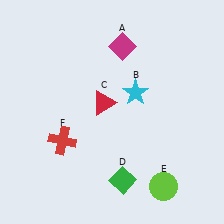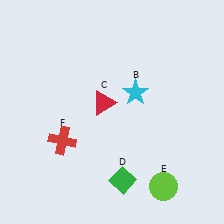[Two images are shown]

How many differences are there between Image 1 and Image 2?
There is 1 difference between the two images.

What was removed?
The magenta diamond (A) was removed in Image 2.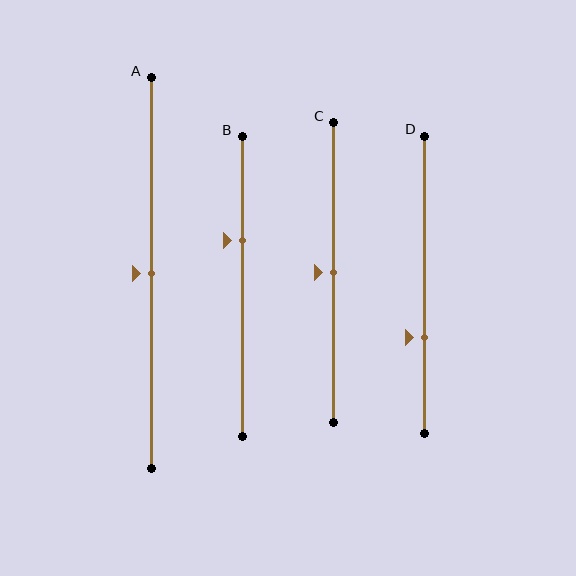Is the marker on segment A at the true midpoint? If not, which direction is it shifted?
Yes, the marker on segment A is at the true midpoint.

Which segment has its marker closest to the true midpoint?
Segment A has its marker closest to the true midpoint.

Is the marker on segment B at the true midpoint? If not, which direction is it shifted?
No, the marker on segment B is shifted upward by about 15% of the segment length.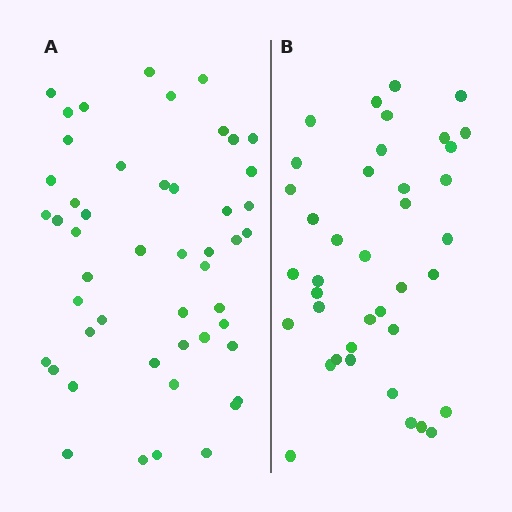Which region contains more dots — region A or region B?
Region A (the left region) has more dots.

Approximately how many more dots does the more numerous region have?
Region A has roughly 10 or so more dots than region B.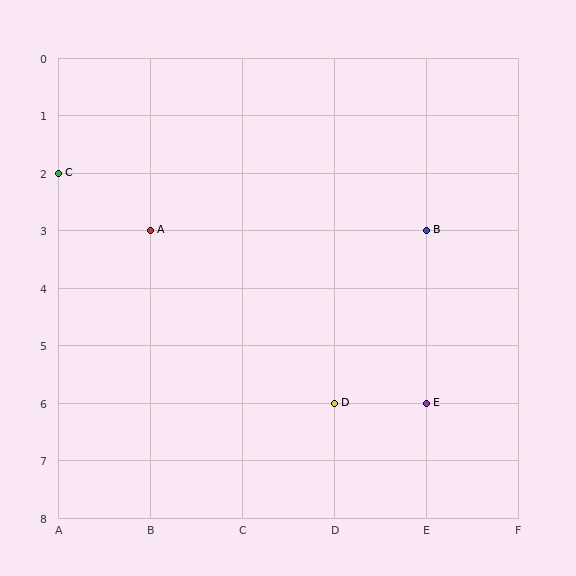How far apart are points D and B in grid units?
Points D and B are 1 column and 3 rows apart (about 3.2 grid units diagonally).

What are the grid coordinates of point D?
Point D is at grid coordinates (D, 6).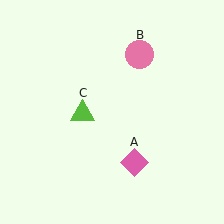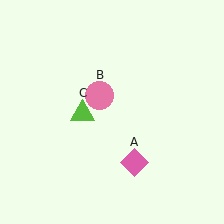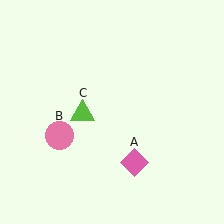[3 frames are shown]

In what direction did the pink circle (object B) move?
The pink circle (object B) moved down and to the left.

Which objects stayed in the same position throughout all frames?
Pink diamond (object A) and lime triangle (object C) remained stationary.